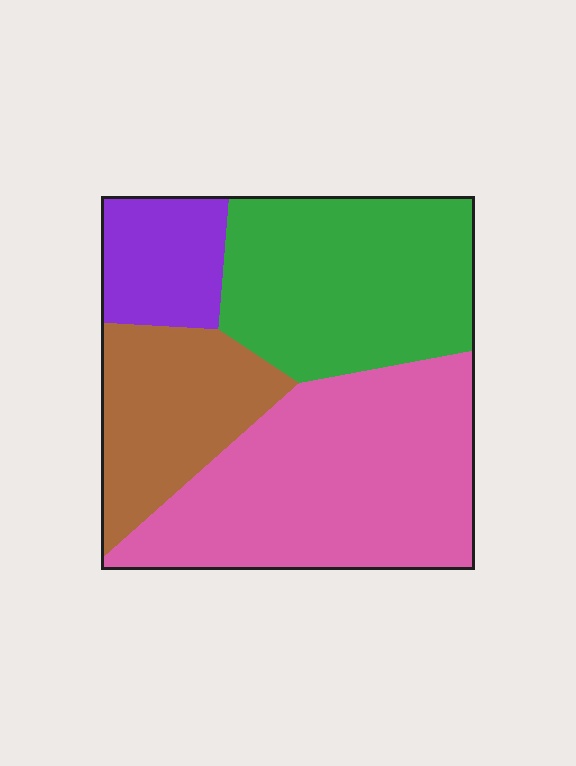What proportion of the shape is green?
Green covers 30% of the shape.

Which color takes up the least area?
Purple, at roughly 10%.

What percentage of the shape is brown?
Brown takes up between a sixth and a third of the shape.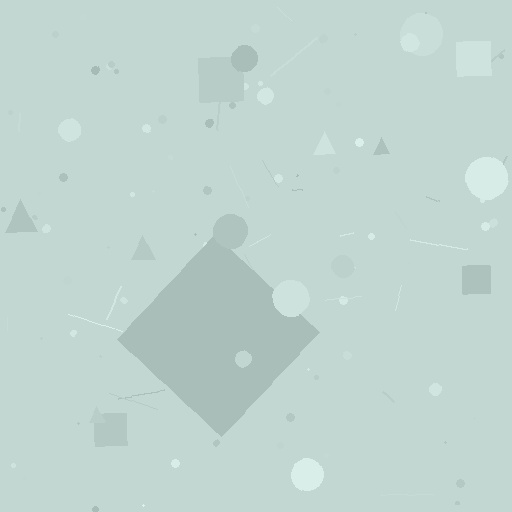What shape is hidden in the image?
A diamond is hidden in the image.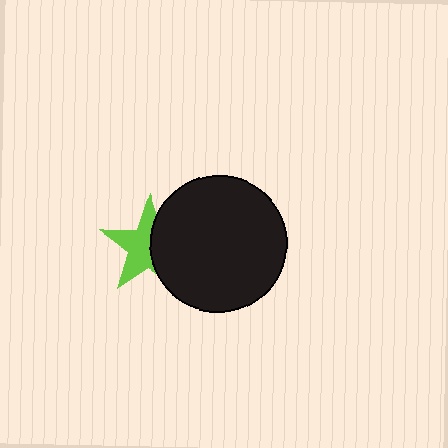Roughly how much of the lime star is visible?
About half of it is visible (roughly 56%).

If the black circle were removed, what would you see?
You would see the complete lime star.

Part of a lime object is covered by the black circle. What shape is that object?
It is a star.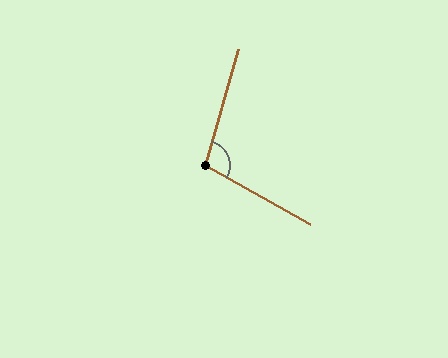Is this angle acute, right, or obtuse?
It is obtuse.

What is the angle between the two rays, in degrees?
Approximately 103 degrees.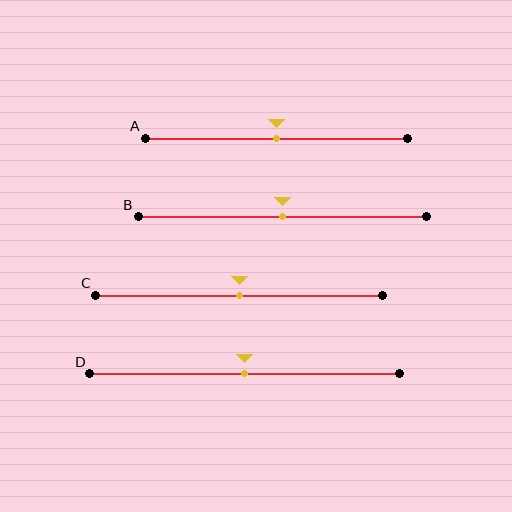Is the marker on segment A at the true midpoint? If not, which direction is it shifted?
Yes, the marker on segment A is at the true midpoint.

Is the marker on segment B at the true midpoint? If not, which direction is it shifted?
Yes, the marker on segment B is at the true midpoint.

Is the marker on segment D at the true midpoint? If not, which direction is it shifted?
Yes, the marker on segment D is at the true midpoint.